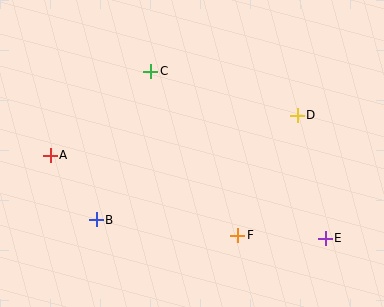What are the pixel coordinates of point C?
Point C is at (151, 71).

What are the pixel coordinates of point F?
Point F is at (238, 235).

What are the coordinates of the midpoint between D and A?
The midpoint between D and A is at (174, 135).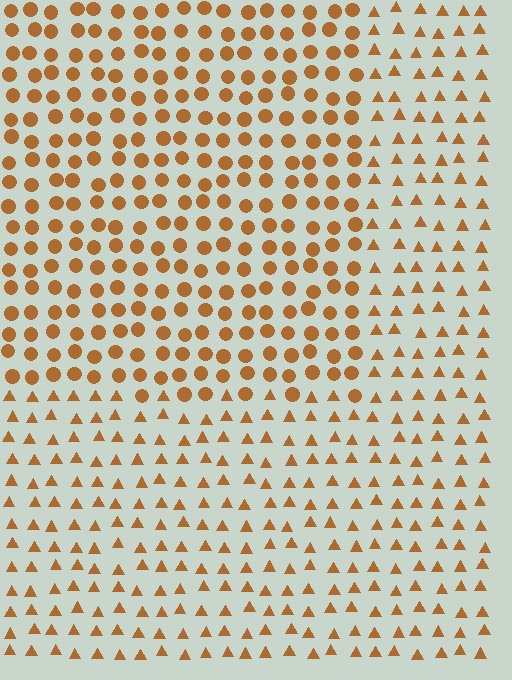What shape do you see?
I see a rectangle.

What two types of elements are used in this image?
The image uses circles inside the rectangle region and triangles outside it.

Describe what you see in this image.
The image is filled with small brown elements arranged in a uniform grid. A rectangle-shaped region contains circles, while the surrounding area contains triangles. The boundary is defined purely by the change in element shape.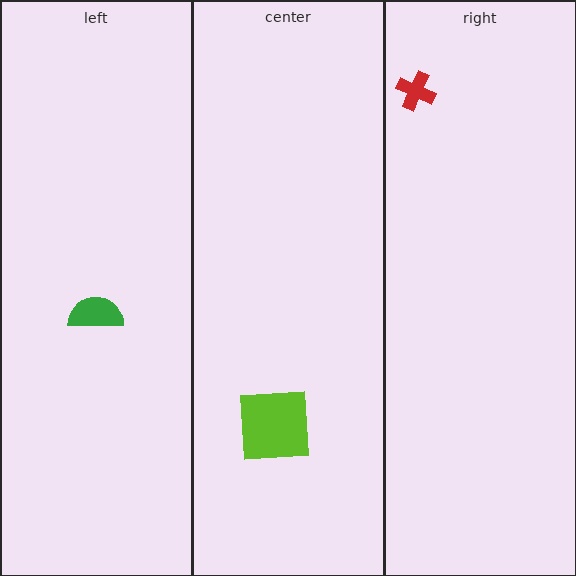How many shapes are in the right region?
1.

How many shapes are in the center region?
1.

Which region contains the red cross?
The right region.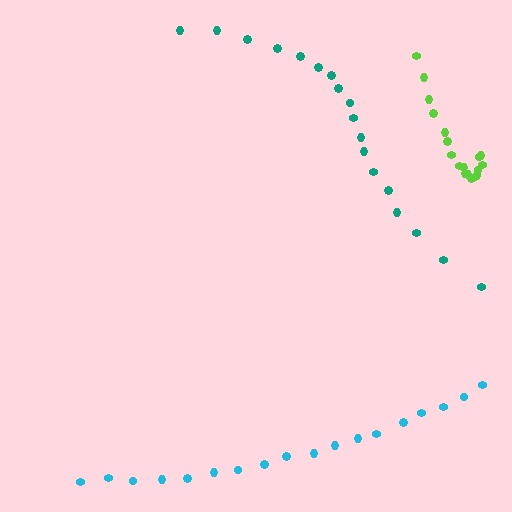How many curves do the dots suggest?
There are 3 distinct paths.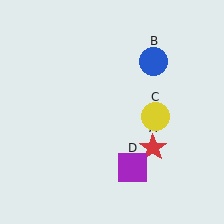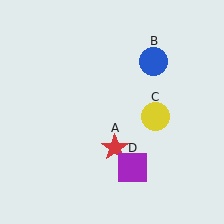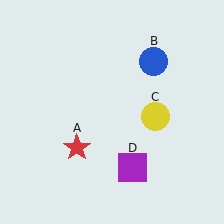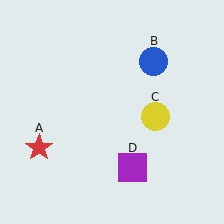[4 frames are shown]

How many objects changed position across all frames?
1 object changed position: red star (object A).